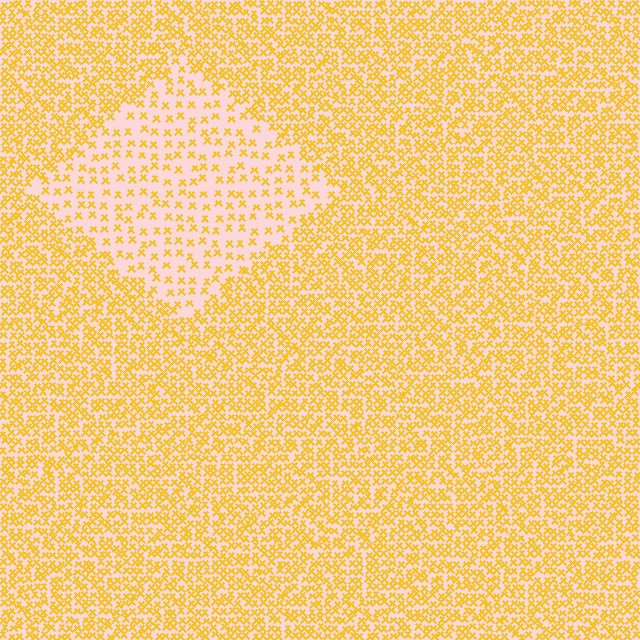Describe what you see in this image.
The image contains small yellow elements arranged at two different densities. A diamond-shaped region is visible where the elements are less densely packed than the surrounding area.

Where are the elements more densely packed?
The elements are more densely packed outside the diamond boundary.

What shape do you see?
I see a diamond.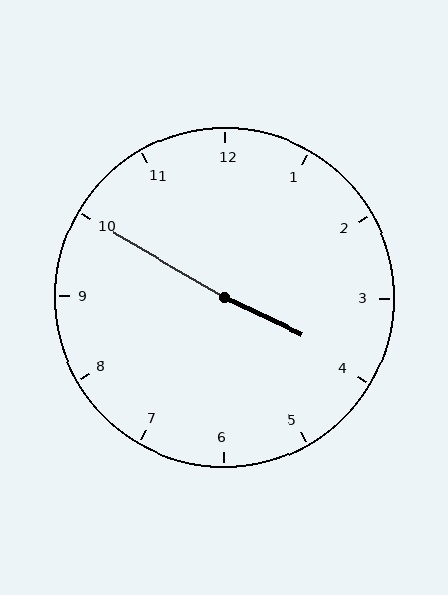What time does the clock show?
3:50.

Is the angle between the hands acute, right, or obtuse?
It is obtuse.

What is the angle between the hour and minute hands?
Approximately 175 degrees.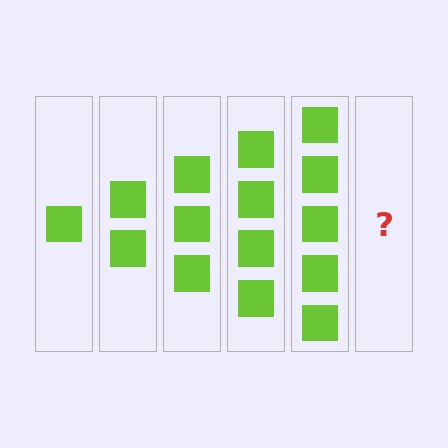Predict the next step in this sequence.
The next step is 6 squares.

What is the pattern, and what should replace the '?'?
The pattern is that each step adds one more square. The '?' should be 6 squares.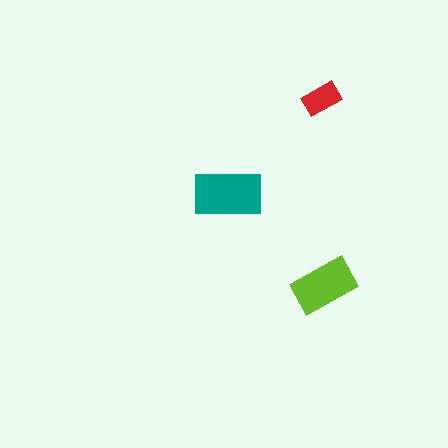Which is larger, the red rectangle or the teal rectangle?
The teal one.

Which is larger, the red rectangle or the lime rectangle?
The lime one.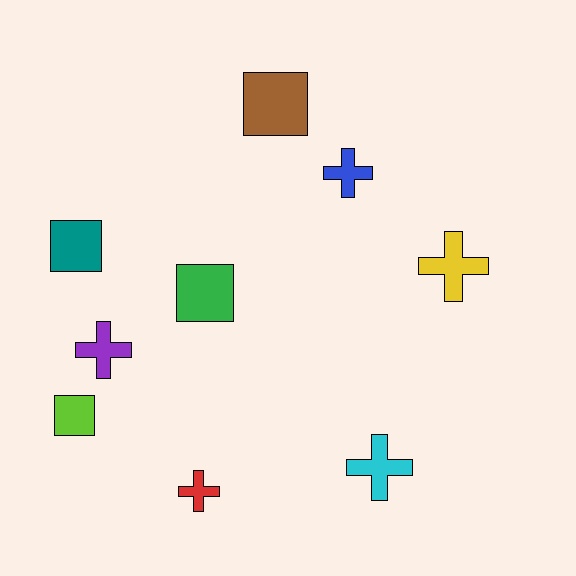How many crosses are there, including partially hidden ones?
There are 5 crosses.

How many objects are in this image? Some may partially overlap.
There are 9 objects.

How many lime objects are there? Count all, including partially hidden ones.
There is 1 lime object.